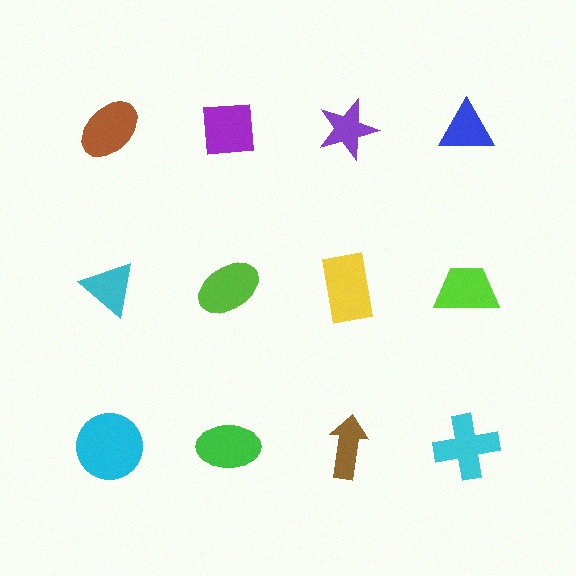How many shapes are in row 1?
4 shapes.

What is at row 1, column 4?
A blue triangle.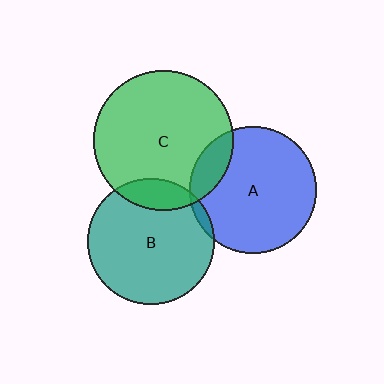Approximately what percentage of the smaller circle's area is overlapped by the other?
Approximately 15%.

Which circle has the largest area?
Circle C (green).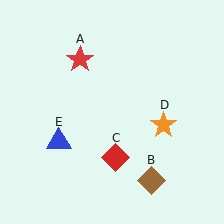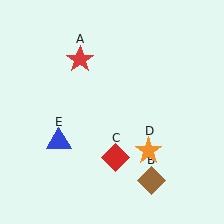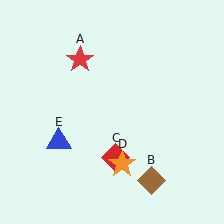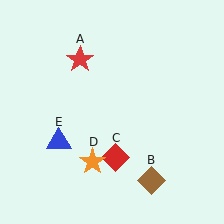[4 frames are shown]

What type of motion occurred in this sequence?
The orange star (object D) rotated clockwise around the center of the scene.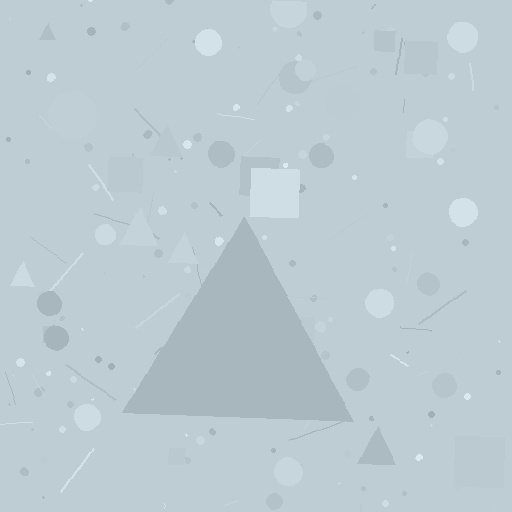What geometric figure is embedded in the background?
A triangle is embedded in the background.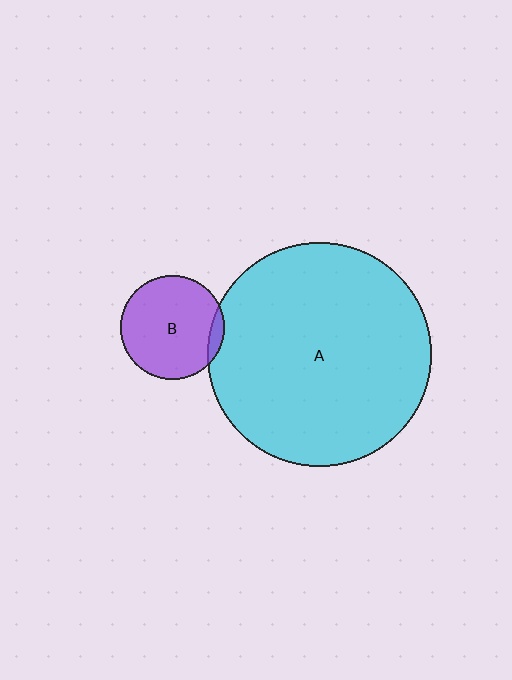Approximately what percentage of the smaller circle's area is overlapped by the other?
Approximately 5%.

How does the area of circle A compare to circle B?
Approximately 4.6 times.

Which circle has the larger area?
Circle A (cyan).